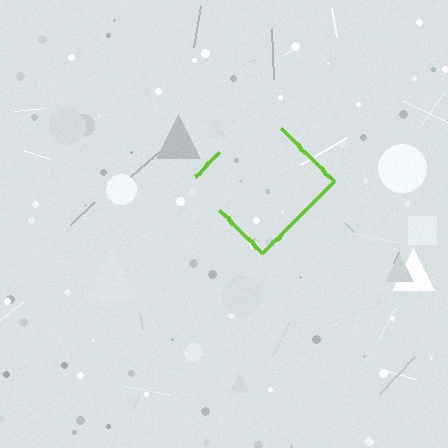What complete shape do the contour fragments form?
The contour fragments form a diamond.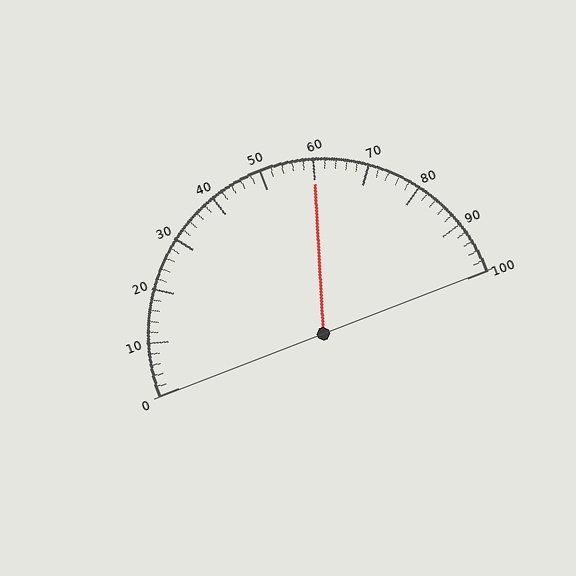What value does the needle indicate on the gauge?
The needle indicates approximately 60.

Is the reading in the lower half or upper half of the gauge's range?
The reading is in the upper half of the range (0 to 100).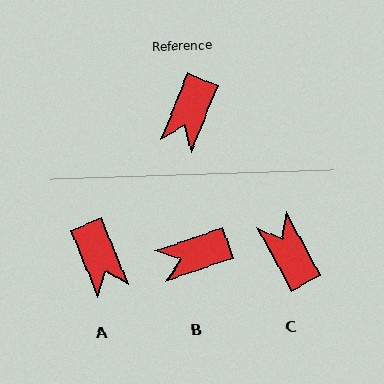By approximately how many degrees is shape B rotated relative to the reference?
Approximately 49 degrees clockwise.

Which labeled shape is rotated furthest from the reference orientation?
C, about 129 degrees away.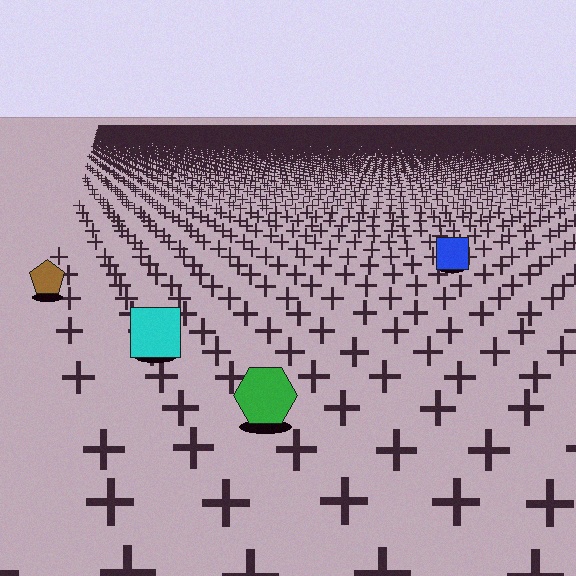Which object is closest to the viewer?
The green hexagon is closest. The texture marks near it are larger and more spread out.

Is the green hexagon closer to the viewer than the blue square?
Yes. The green hexagon is closer — you can tell from the texture gradient: the ground texture is coarser near it.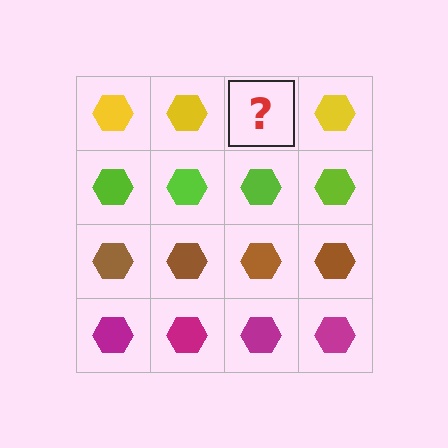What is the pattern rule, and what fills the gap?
The rule is that each row has a consistent color. The gap should be filled with a yellow hexagon.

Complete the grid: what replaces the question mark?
The question mark should be replaced with a yellow hexagon.